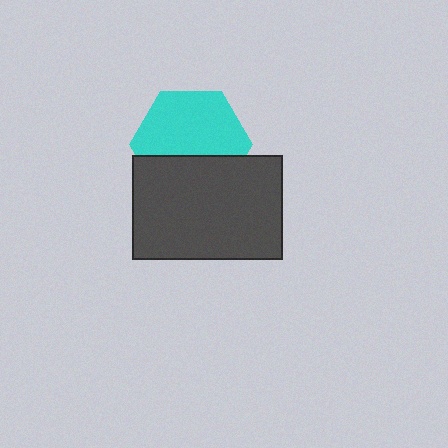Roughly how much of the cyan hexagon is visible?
About half of it is visible (roughly 63%).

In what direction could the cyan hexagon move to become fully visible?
The cyan hexagon could move up. That would shift it out from behind the dark gray rectangle entirely.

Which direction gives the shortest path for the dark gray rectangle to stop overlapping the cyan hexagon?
Moving down gives the shortest separation.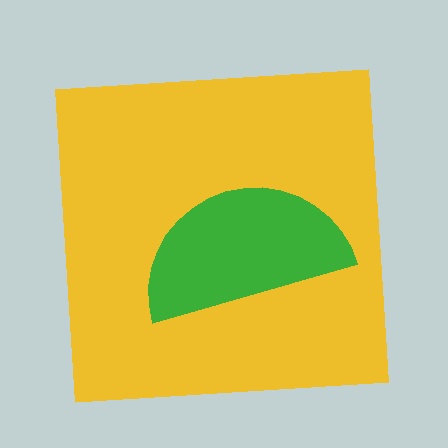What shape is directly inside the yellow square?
The green semicircle.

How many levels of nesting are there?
2.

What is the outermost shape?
The yellow square.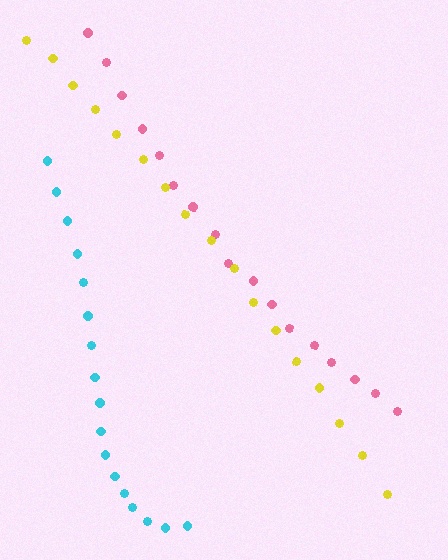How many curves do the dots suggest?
There are 3 distinct paths.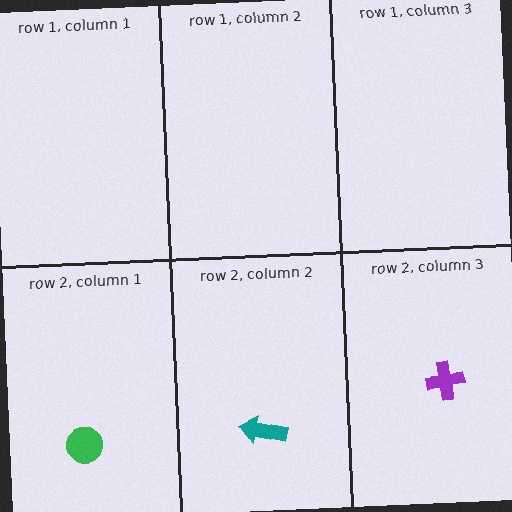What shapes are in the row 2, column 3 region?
The purple cross.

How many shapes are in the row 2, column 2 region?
1.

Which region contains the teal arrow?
The row 2, column 2 region.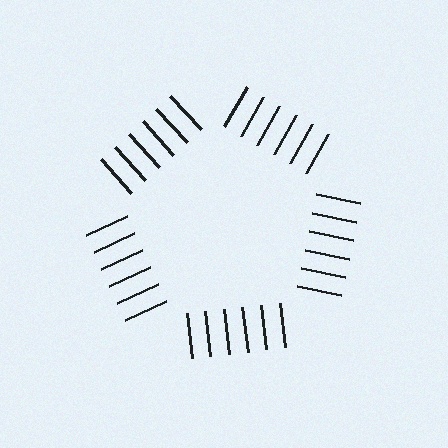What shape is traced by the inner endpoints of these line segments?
An illusory pentagon — the line segments terminate on its edges but no continuous stroke is drawn.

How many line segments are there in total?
30 — 6 along each of the 5 edges.